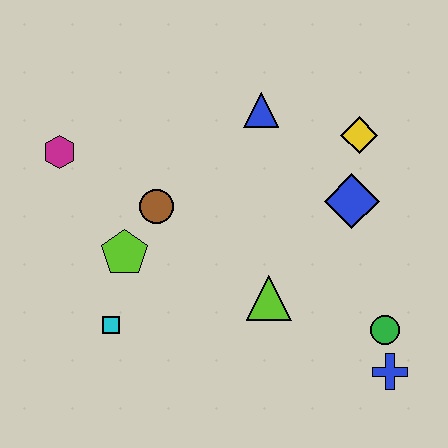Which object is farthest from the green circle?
The magenta hexagon is farthest from the green circle.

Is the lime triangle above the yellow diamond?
No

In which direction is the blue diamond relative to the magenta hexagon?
The blue diamond is to the right of the magenta hexagon.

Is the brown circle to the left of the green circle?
Yes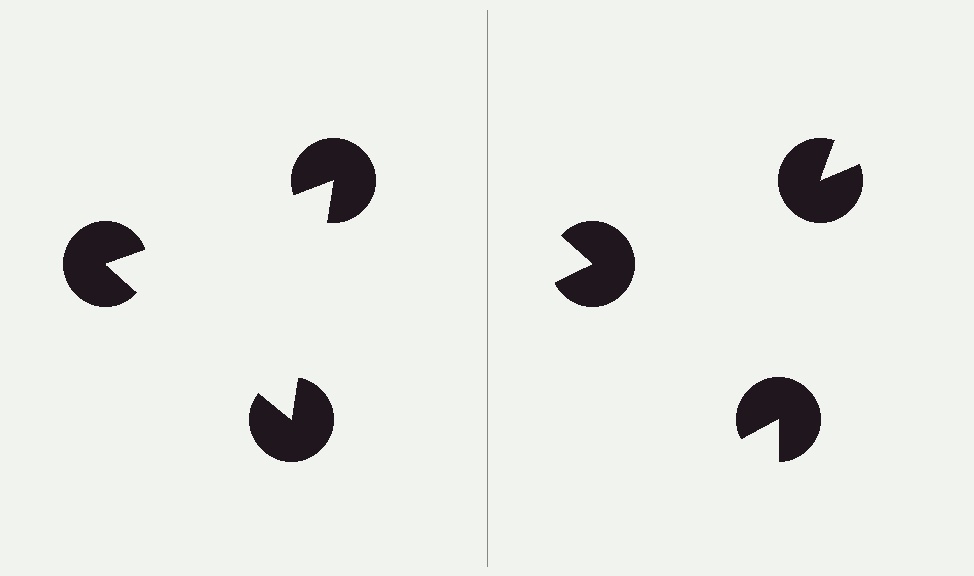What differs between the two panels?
The pac-man discs are positioned identically on both sides; only the wedge orientations differ. On the left they align to a triangle; on the right they are misaligned.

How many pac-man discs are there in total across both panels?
6 — 3 on each side.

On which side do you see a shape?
An illusory triangle appears on the left side. On the right side the wedge cuts are rotated, so no coherent shape forms.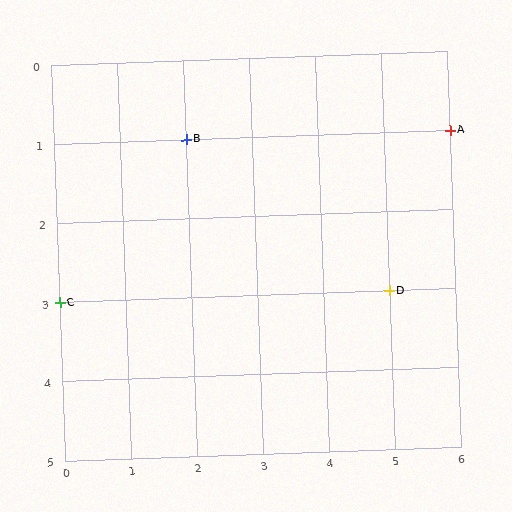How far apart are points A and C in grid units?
Points A and C are 6 columns and 2 rows apart (about 6.3 grid units diagonally).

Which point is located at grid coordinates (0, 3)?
Point C is at (0, 3).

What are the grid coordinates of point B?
Point B is at grid coordinates (2, 1).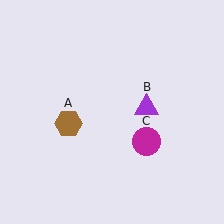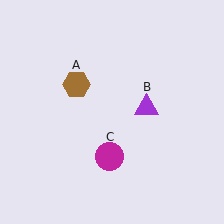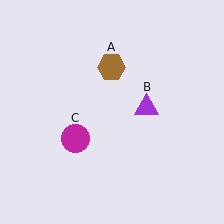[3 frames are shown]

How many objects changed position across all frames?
2 objects changed position: brown hexagon (object A), magenta circle (object C).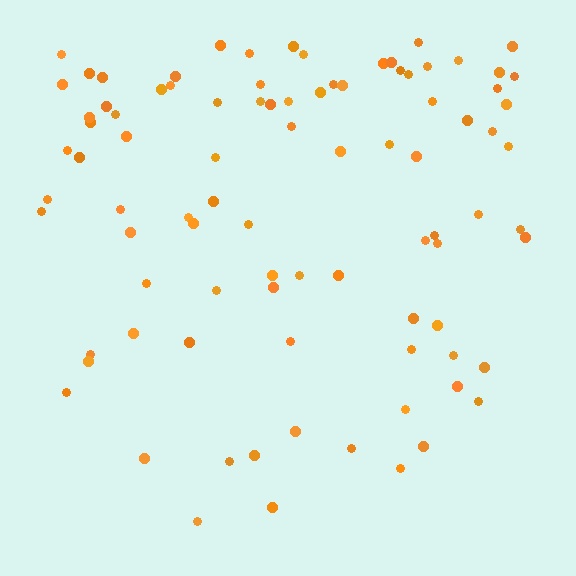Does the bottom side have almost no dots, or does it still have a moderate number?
Still a moderate number, just noticeably fewer than the top.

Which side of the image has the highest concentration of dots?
The top.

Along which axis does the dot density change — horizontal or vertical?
Vertical.